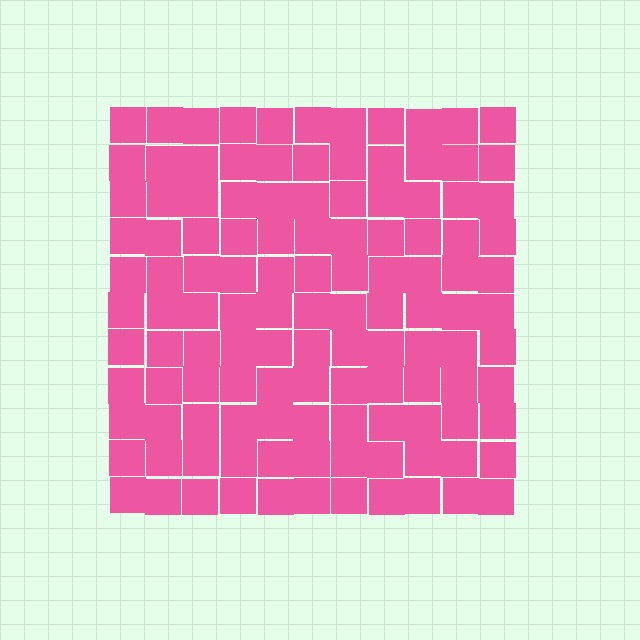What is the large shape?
The large shape is a square.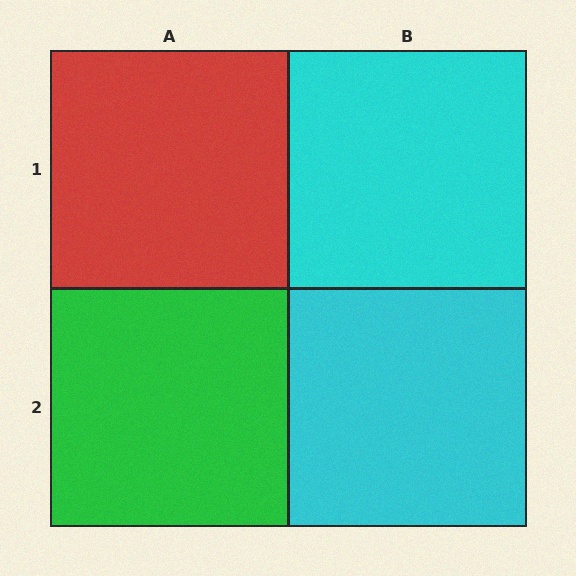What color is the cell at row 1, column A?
Red.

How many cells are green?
1 cell is green.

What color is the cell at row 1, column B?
Cyan.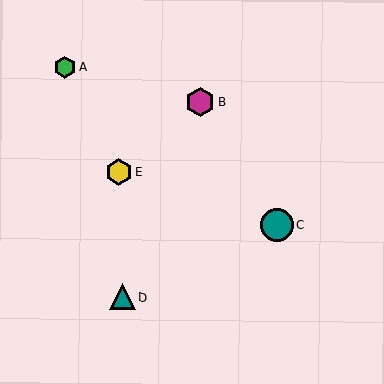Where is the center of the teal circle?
The center of the teal circle is at (277, 225).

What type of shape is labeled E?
Shape E is a yellow hexagon.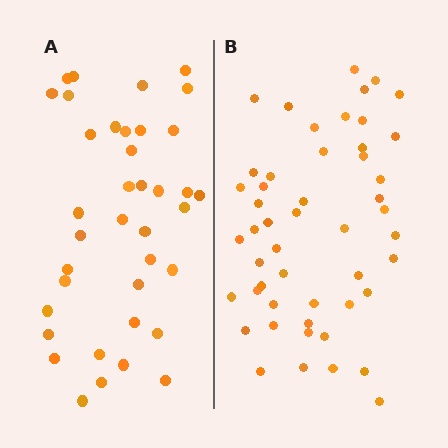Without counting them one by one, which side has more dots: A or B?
Region B (the right region) has more dots.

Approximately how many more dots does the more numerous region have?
Region B has roughly 12 or so more dots than region A.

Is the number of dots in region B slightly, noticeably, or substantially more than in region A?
Region B has noticeably more, but not dramatically so. The ratio is roughly 1.3 to 1.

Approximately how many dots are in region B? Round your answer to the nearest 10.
About 50 dots.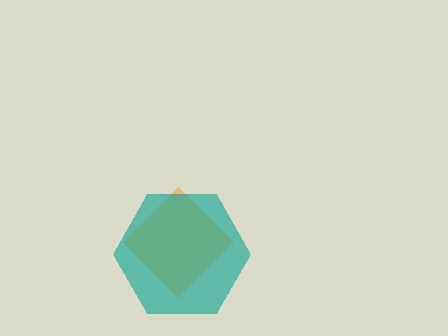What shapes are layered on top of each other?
The layered shapes are: an orange diamond, a teal hexagon.